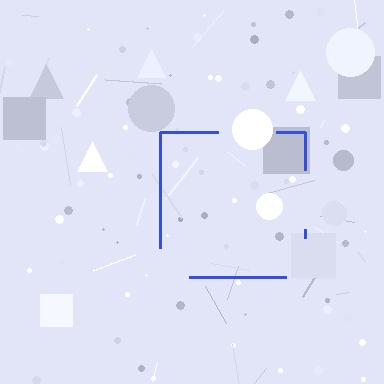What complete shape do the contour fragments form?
The contour fragments form a square.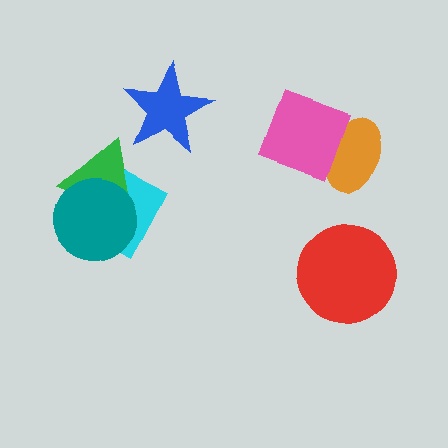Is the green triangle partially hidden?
Yes, it is partially covered by another shape.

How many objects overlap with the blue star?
0 objects overlap with the blue star.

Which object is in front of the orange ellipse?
The pink square is in front of the orange ellipse.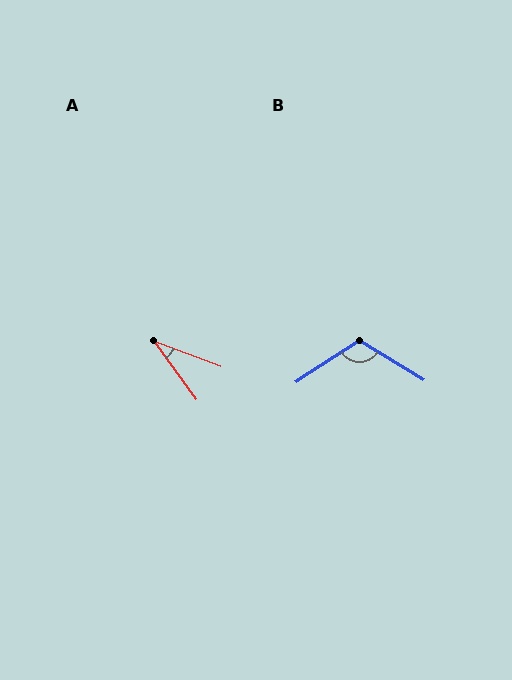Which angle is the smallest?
A, at approximately 33 degrees.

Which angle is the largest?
B, at approximately 115 degrees.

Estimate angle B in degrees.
Approximately 115 degrees.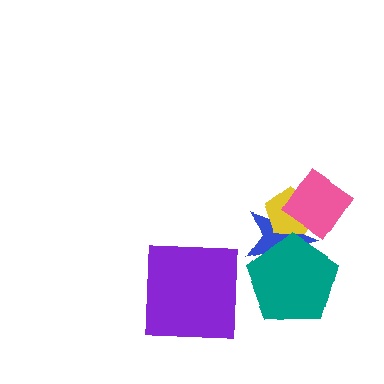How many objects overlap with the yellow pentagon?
2 objects overlap with the yellow pentagon.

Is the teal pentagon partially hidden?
No, no other shape covers it.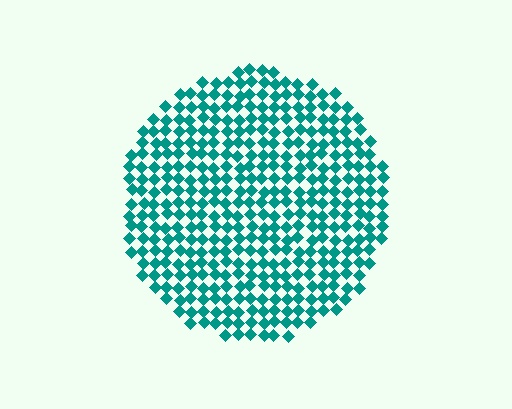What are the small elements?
The small elements are diamonds.